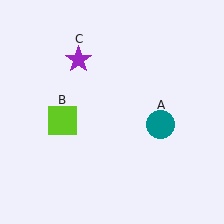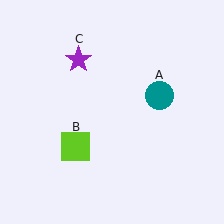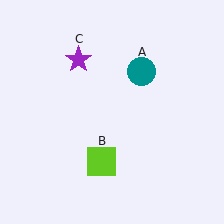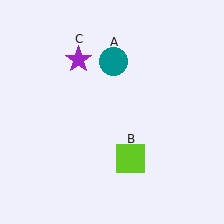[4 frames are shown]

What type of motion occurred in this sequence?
The teal circle (object A), lime square (object B) rotated counterclockwise around the center of the scene.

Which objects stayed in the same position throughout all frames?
Purple star (object C) remained stationary.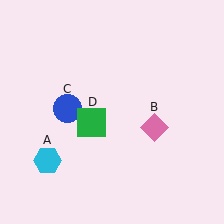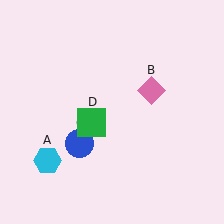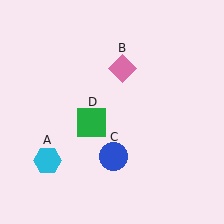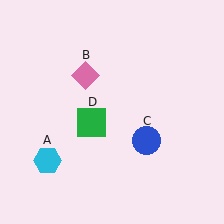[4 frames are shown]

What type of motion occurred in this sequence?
The pink diamond (object B), blue circle (object C) rotated counterclockwise around the center of the scene.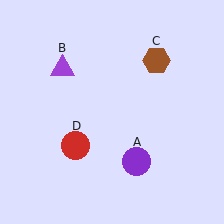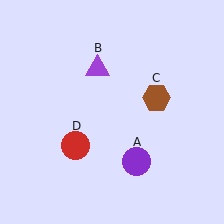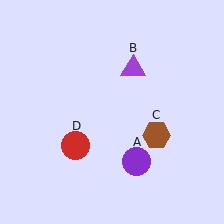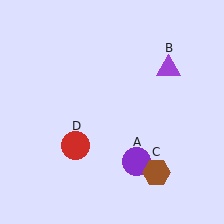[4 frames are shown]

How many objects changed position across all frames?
2 objects changed position: purple triangle (object B), brown hexagon (object C).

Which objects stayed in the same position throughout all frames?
Purple circle (object A) and red circle (object D) remained stationary.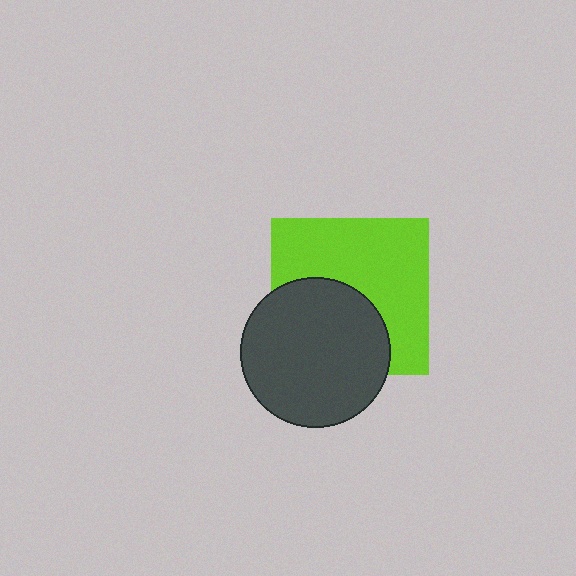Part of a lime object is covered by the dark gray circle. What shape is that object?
It is a square.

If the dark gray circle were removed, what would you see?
You would see the complete lime square.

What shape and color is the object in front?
The object in front is a dark gray circle.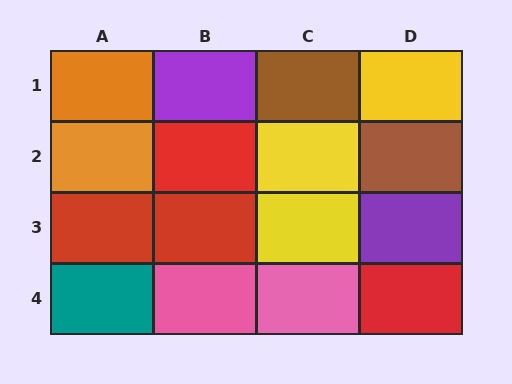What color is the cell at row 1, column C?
Brown.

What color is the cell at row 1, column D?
Yellow.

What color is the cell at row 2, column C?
Yellow.